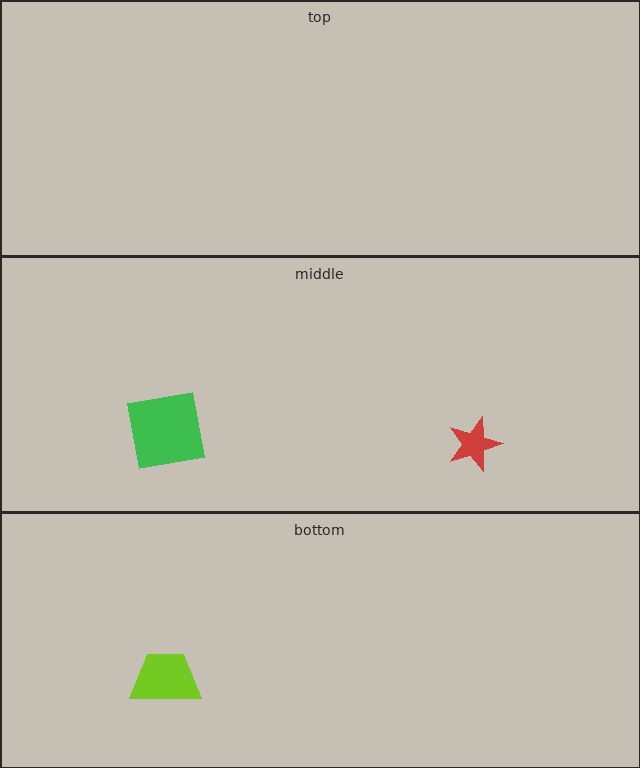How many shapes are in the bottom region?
1.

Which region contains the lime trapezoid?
The bottom region.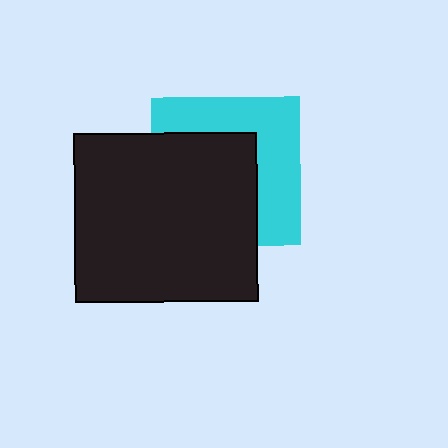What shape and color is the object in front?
The object in front is a black rectangle.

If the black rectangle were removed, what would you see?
You would see the complete cyan square.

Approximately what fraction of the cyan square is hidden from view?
Roughly 54% of the cyan square is hidden behind the black rectangle.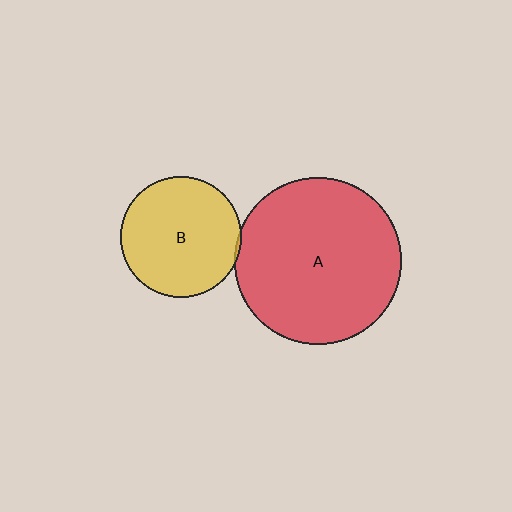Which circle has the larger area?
Circle A (red).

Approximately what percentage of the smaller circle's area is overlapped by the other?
Approximately 5%.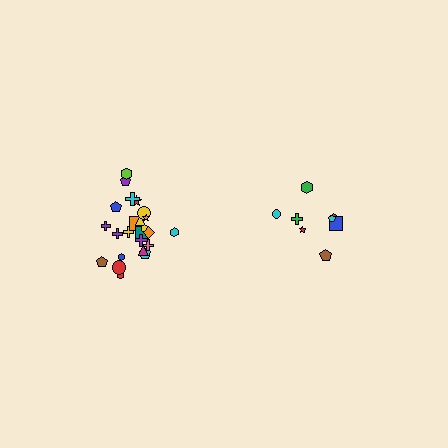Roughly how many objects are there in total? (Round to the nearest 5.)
Roughly 35 objects in total.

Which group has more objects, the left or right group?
The left group.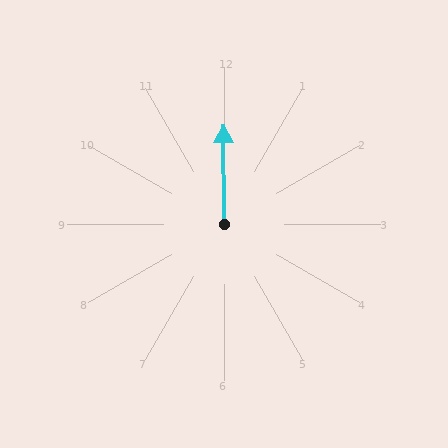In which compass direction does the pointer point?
North.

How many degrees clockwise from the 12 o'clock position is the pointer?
Approximately 360 degrees.